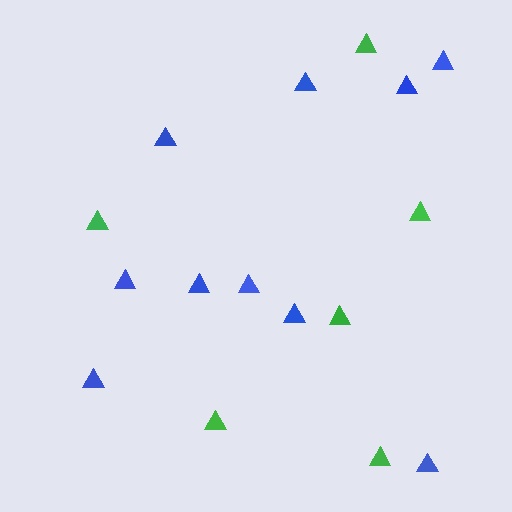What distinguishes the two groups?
There are 2 groups: one group of blue triangles (10) and one group of green triangles (6).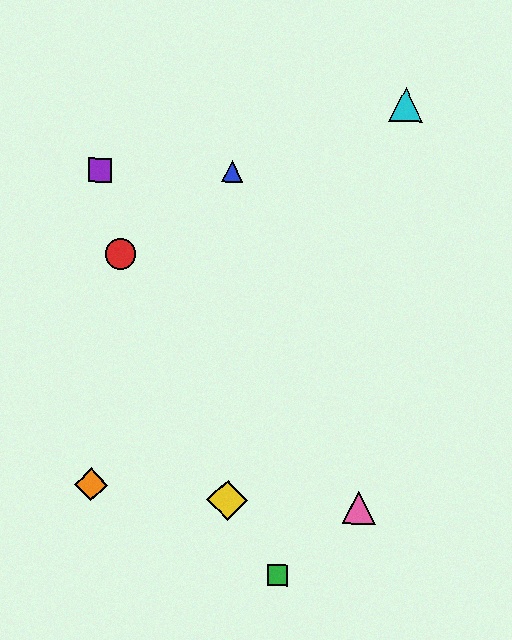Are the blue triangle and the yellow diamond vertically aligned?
Yes, both are at x≈232.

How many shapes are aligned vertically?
2 shapes (the blue triangle, the yellow diamond) are aligned vertically.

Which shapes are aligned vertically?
The blue triangle, the yellow diamond are aligned vertically.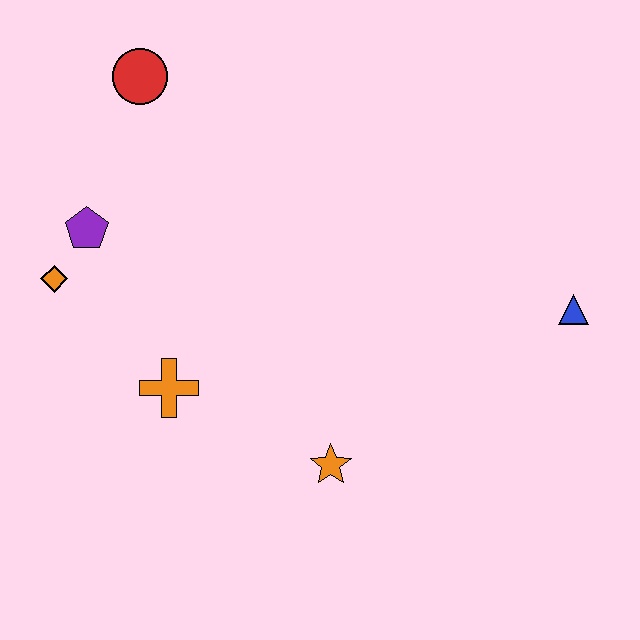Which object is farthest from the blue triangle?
The orange diamond is farthest from the blue triangle.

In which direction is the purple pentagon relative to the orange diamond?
The purple pentagon is above the orange diamond.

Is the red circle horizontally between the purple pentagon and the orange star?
Yes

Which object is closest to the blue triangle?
The orange star is closest to the blue triangle.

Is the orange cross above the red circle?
No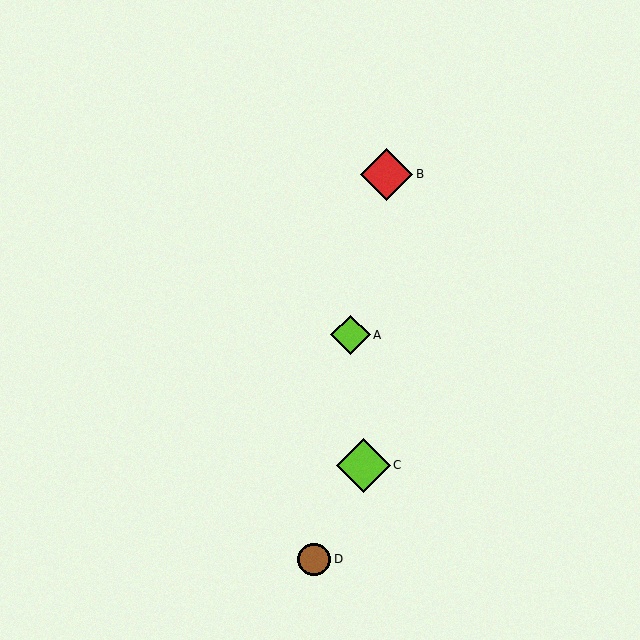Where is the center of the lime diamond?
The center of the lime diamond is at (363, 465).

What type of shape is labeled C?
Shape C is a lime diamond.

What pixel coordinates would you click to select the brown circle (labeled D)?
Click at (314, 560) to select the brown circle D.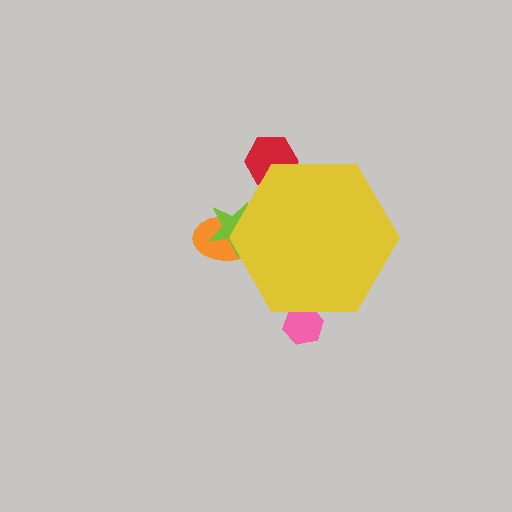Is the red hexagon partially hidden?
Yes, the red hexagon is partially hidden behind the yellow hexagon.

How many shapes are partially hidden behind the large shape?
4 shapes are partially hidden.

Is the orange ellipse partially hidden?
Yes, the orange ellipse is partially hidden behind the yellow hexagon.